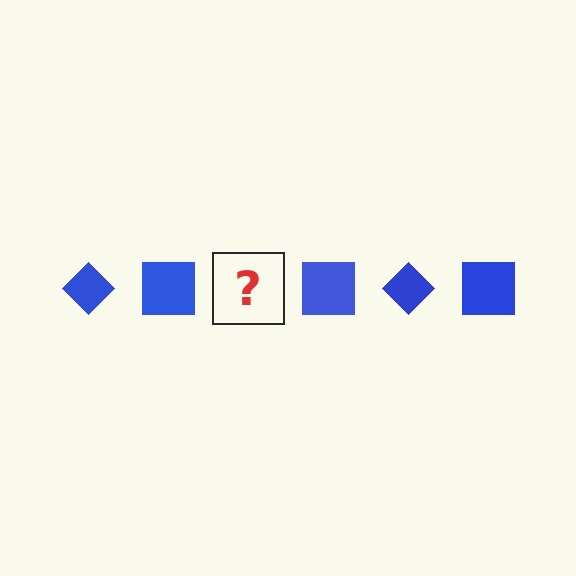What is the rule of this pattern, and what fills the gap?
The rule is that the pattern cycles through diamond, square shapes in blue. The gap should be filled with a blue diamond.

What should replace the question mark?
The question mark should be replaced with a blue diamond.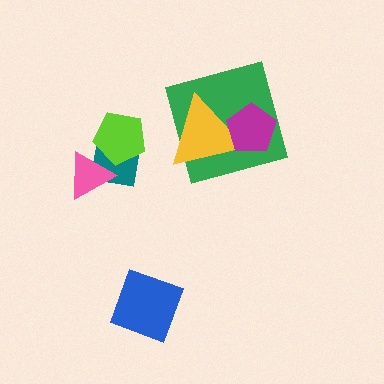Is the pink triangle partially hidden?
Yes, it is partially covered by another shape.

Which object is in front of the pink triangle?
The lime pentagon is in front of the pink triangle.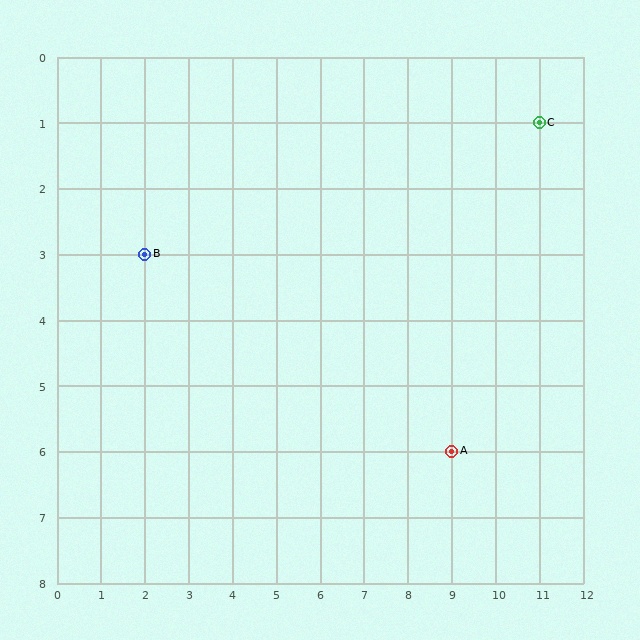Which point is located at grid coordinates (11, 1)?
Point C is at (11, 1).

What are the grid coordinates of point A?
Point A is at grid coordinates (9, 6).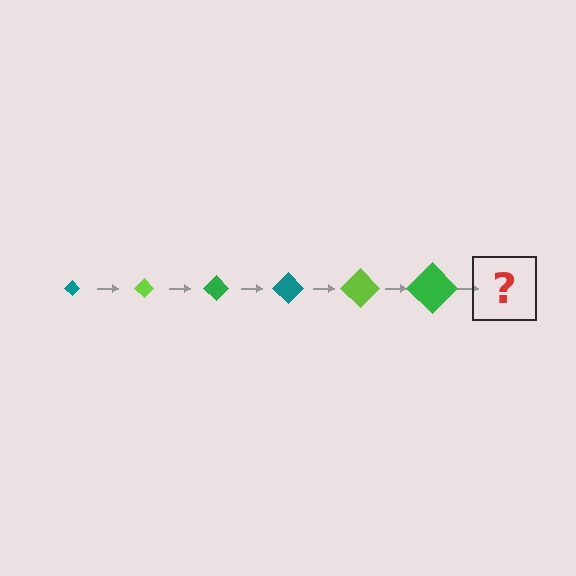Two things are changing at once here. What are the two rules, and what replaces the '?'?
The two rules are that the diamond grows larger each step and the color cycles through teal, lime, and green. The '?' should be a teal diamond, larger than the previous one.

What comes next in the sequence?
The next element should be a teal diamond, larger than the previous one.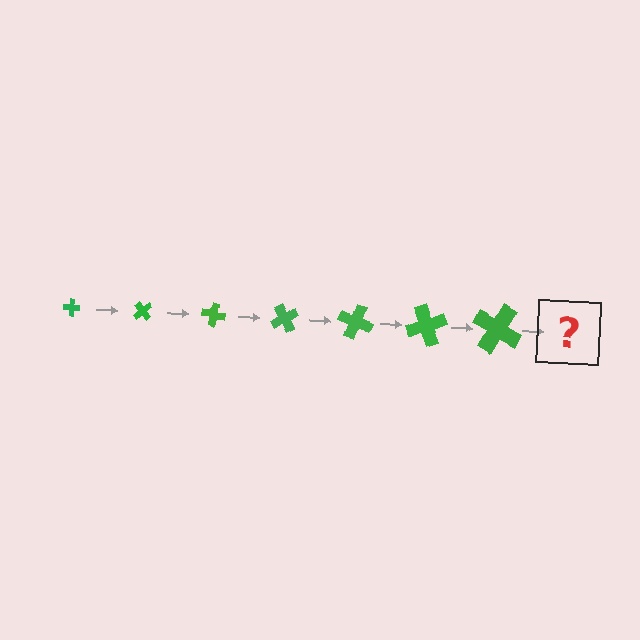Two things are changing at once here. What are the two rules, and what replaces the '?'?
The two rules are that the cross grows larger each step and it rotates 50 degrees each step. The '?' should be a cross, larger than the previous one and rotated 350 degrees from the start.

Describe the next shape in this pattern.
It should be a cross, larger than the previous one and rotated 350 degrees from the start.